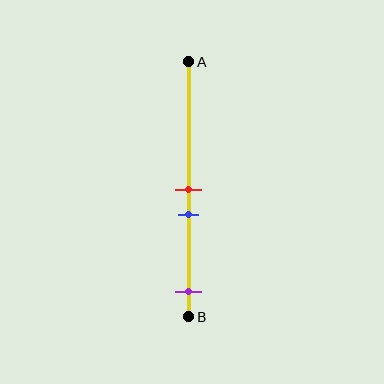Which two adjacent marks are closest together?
The red and blue marks are the closest adjacent pair.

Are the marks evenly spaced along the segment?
No, the marks are not evenly spaced.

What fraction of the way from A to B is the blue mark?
The blue mark is approximately 60% (0.6) of the way from A to B.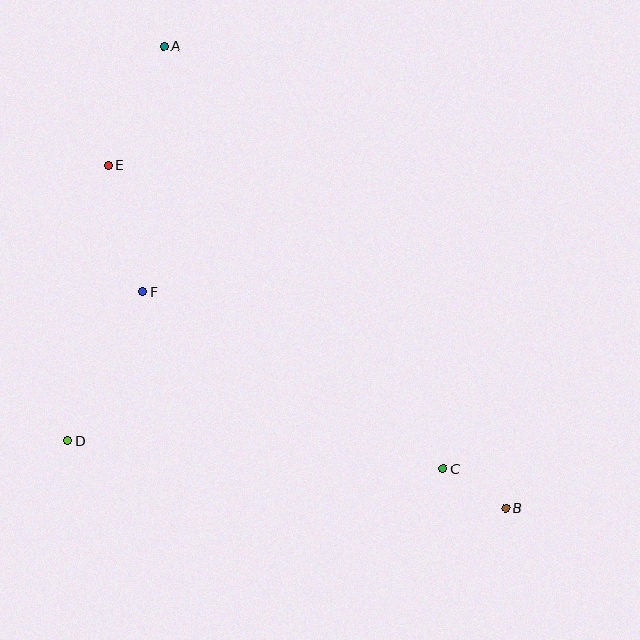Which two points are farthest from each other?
Points A and B are farthest from each other.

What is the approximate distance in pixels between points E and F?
The distance between E and F is approximately 131 pixels.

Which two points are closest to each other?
Points B and C are closest to each other.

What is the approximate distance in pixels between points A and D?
The distance between A and D is approximately 406 pixels.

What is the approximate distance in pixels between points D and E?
The distance between D and E is approximately 278 pixels.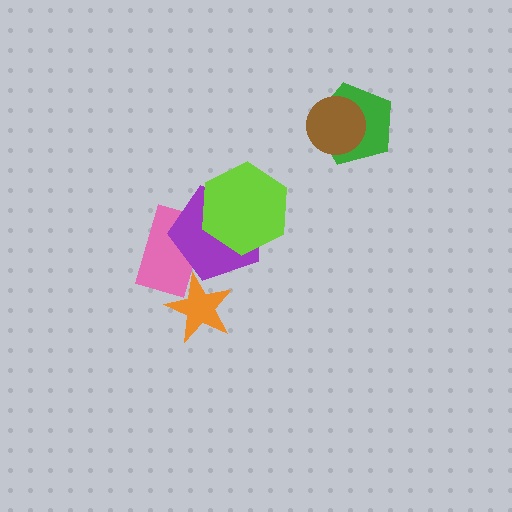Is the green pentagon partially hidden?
Yes, it is partially covered by another shape.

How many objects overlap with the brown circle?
1 object overlaps with the brown circle.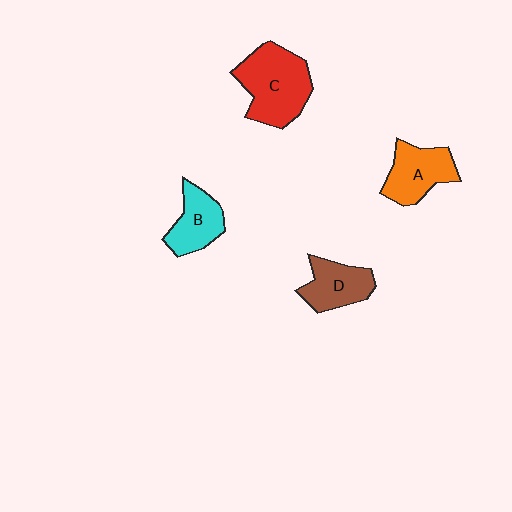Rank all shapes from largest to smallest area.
From largest to smallest: C (red), A (orange), D (brown), B (cyan).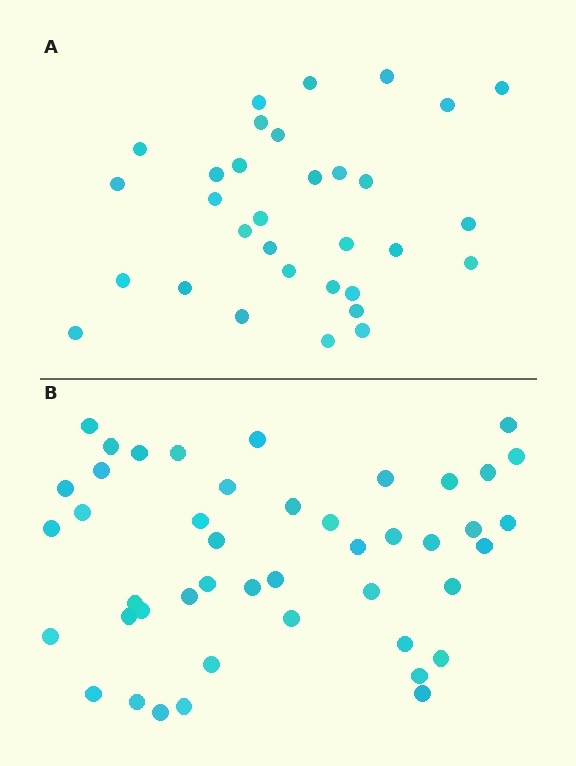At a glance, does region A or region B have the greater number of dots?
Region B (the bottom region) has more dots.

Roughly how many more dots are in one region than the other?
Region B has approximately 15 more dots than region A.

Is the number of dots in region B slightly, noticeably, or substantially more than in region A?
Region B has noticeably more, but not dramatically so. The ratio is roughly 1.4 to 1.